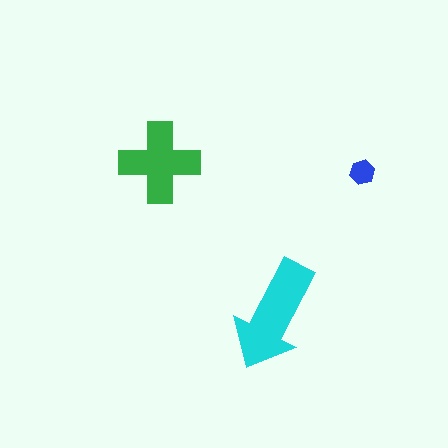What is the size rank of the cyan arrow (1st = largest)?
1st.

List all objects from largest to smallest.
The cyan arrow, the green cross, the blue hexagon.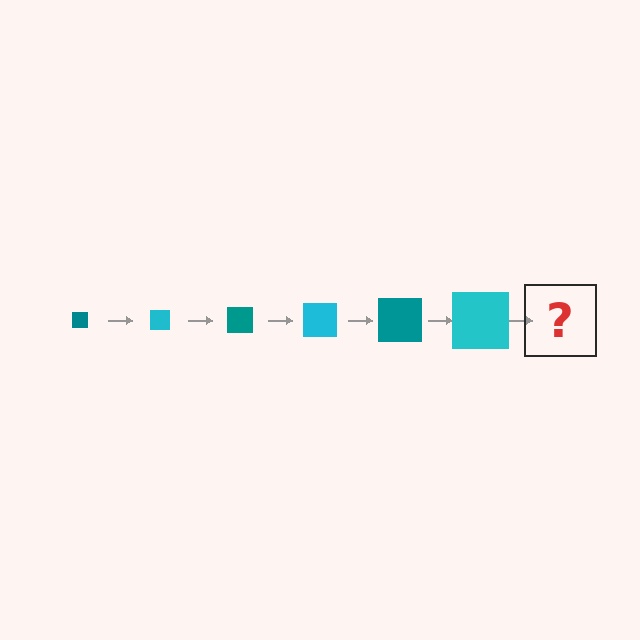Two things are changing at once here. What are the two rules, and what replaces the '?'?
The two rules are that the square grows larger each step and the color cycles through teal and cyan. The '?' should be a teal square, larger than the previous one.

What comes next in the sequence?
The next element should be a teal square, larger than the previous one.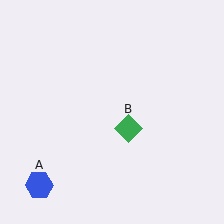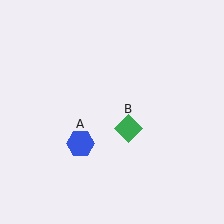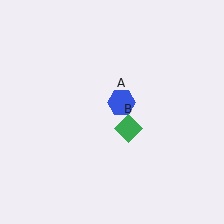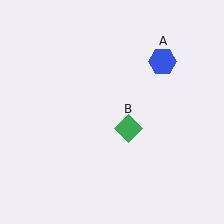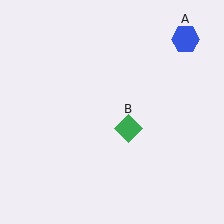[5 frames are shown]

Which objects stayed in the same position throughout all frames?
Green diamond (object B) remained stationary.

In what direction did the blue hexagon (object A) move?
The blue hexagon (object A) moved up and to the right.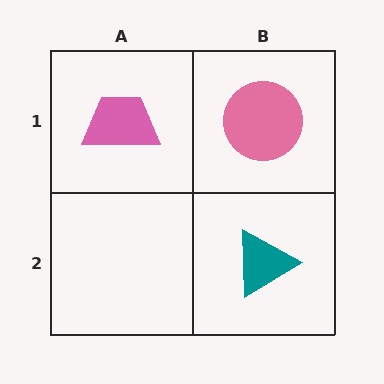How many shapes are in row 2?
1 shape.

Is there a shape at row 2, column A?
No, that cell is empty.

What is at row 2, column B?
A teal triangle.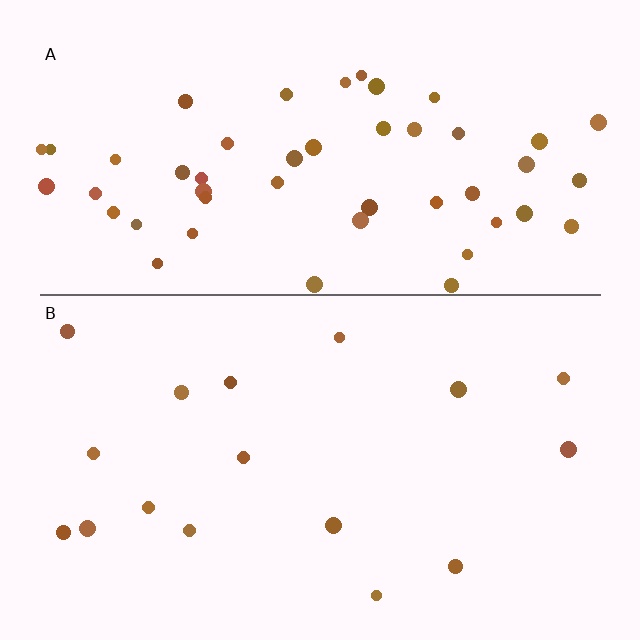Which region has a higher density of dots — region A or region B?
A (the top).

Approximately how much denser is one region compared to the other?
Approximately 3.0× — region A over region B.